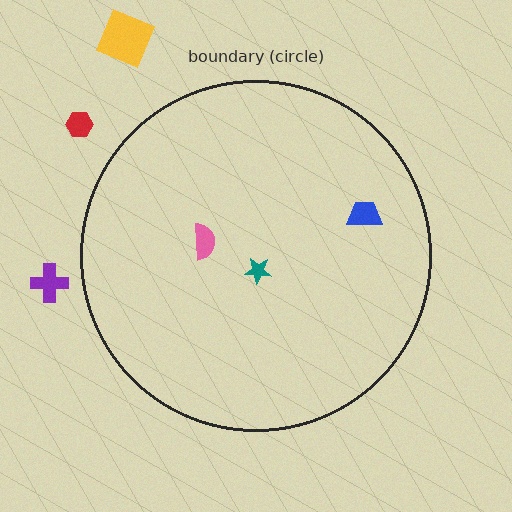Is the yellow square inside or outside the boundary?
Outside.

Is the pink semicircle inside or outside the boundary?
Inside.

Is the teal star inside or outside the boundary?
Inside.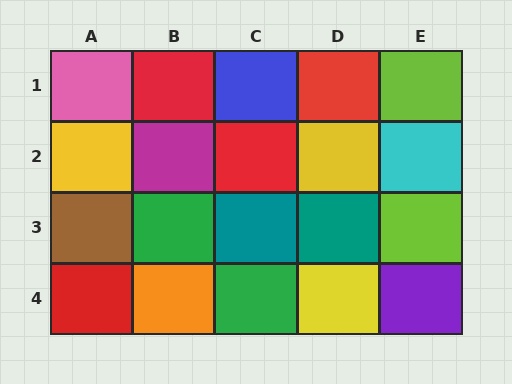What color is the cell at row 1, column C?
Blue.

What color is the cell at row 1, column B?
Red.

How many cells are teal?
2 cells are teal.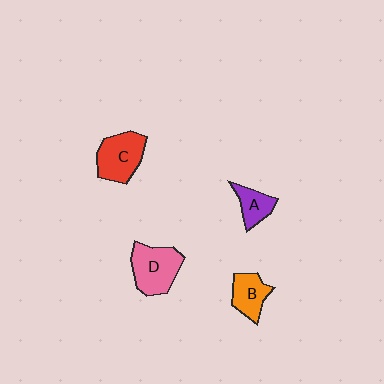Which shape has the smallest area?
Shape A (purple).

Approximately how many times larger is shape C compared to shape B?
Approximately 1.4 times.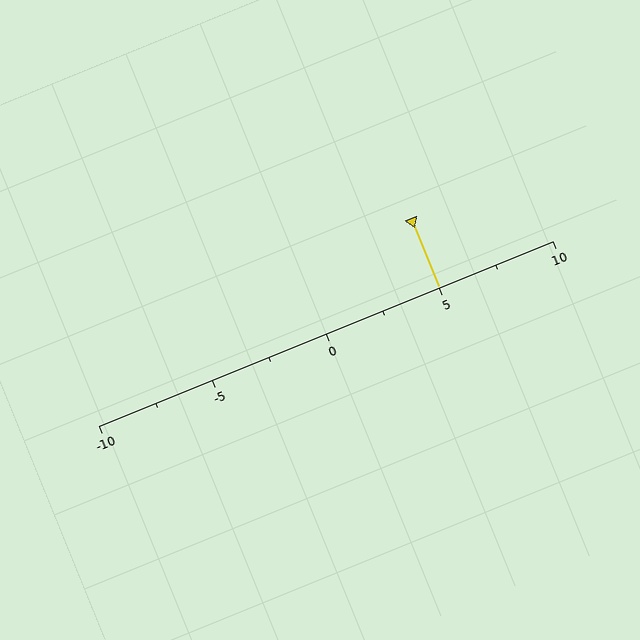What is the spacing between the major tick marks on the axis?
The major ticks are spaced 5 apart.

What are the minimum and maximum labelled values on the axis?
The axis runs from -10 to 10.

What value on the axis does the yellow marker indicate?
The marker indicates approximately 5.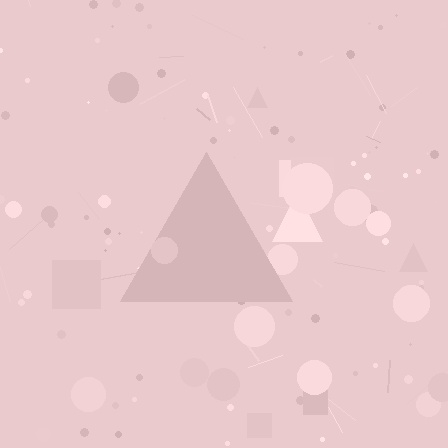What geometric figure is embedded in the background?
A triangle is embedded in the background.